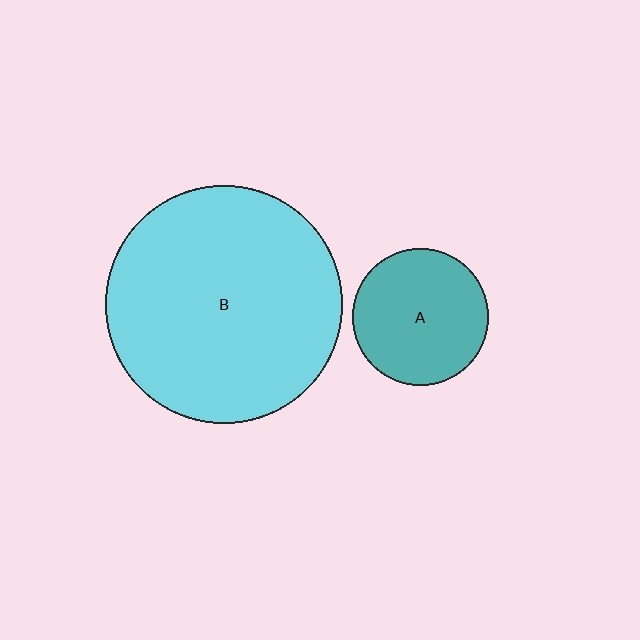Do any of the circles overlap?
No, none of the circles overlap.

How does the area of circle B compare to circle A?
Approximately 3.0 times.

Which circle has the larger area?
Circle B (cyan).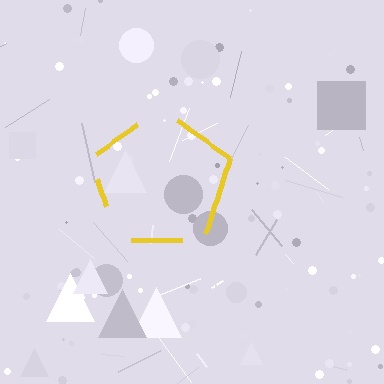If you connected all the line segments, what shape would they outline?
They would outline a pentagon.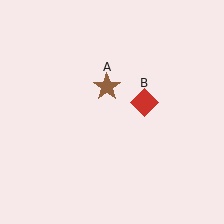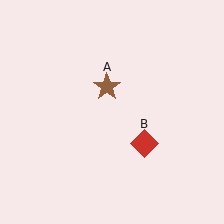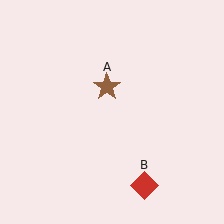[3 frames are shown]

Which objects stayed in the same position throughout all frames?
Brown star (object A) remained stationary.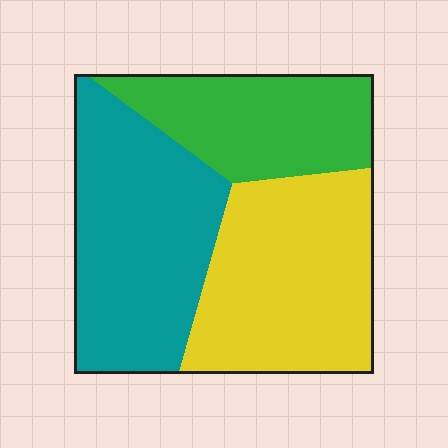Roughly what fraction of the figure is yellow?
Yellow takes up between a quarter and a half of the figure.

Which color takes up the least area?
Green, at roughly 25%.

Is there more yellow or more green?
Yellow.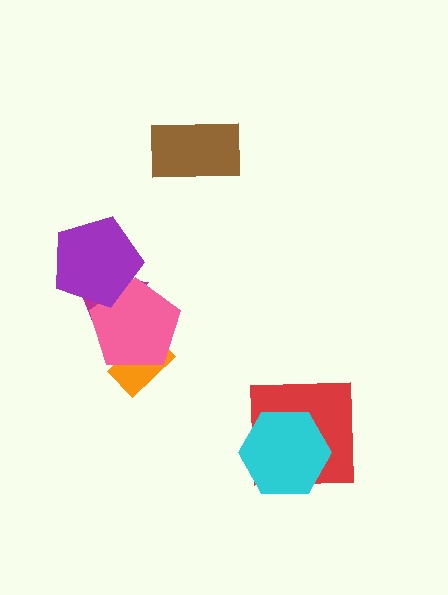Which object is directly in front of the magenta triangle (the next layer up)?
The pink pentagon is directly in front of the magenta triangle.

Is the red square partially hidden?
Yes, it is partially covered by another shape.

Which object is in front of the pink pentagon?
The purple pentagon is in front of the pink pentagon.